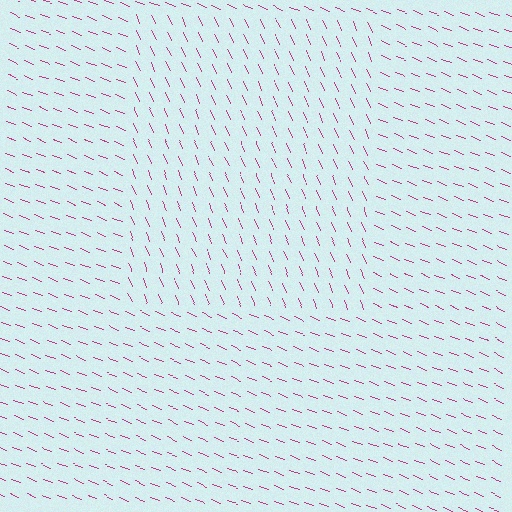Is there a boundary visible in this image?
Yes, there is a texture boundary formed by a change in line orientation.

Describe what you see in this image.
The image is filled with small magenta line segments. A rectangle region in the image has lines oriented differently from the surrounding lines, creating a visible texture boundary.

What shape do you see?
I see a rectangle.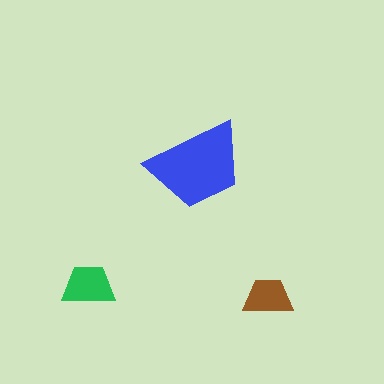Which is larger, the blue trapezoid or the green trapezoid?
The blue one.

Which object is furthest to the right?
The brown trapezoid is rightmost.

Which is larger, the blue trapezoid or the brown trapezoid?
The blue one.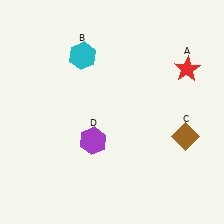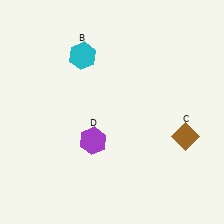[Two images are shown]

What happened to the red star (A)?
The red star (A) was removed in Image 2. It was in the top-right area of Image 1.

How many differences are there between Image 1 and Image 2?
There is 1 difference between the two images.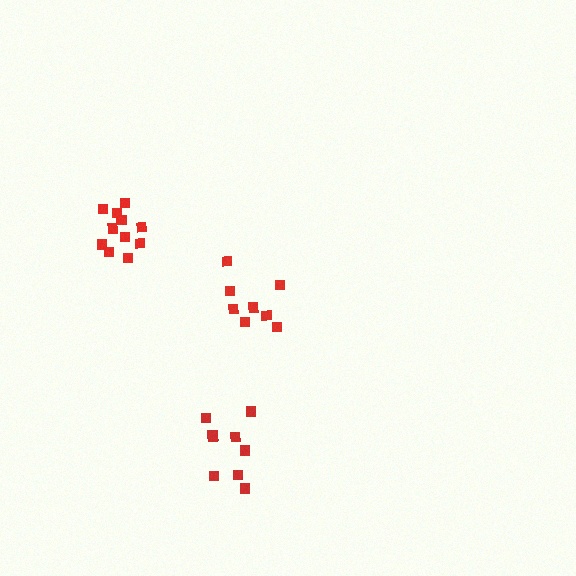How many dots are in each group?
Group 1: 8 dots, Group 2: 11 dots, Group 3: 9 dots (28 total).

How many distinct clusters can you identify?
There are 3 distinct clusters.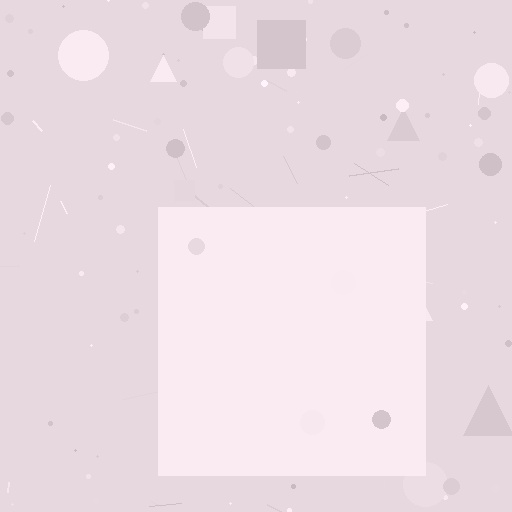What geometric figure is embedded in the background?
A square is embedded in the background.